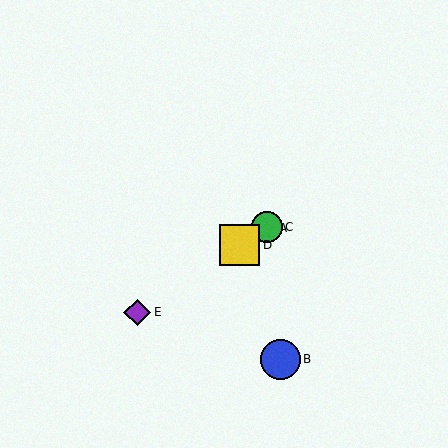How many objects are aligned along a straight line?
4 objects (A, C, D, E) are aligned along a straight line.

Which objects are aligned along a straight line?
Objects A, C, D, E are aligned along a straight line.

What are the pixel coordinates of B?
Object B is at (280, 359).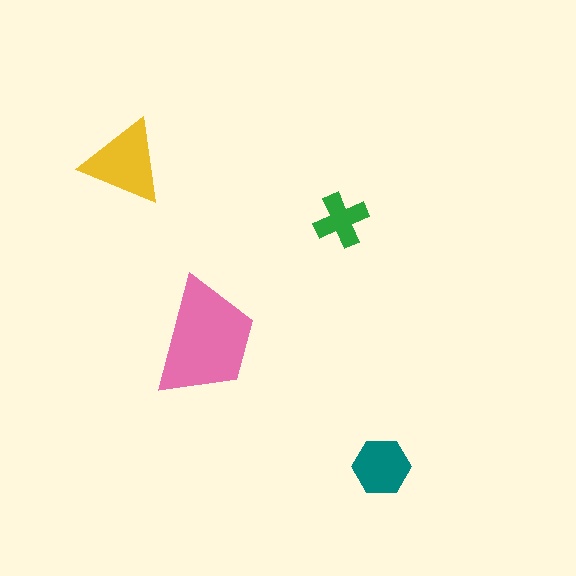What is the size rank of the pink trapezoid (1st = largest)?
1st.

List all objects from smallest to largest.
The green cross, the teal hexagon, the yellow triangle, the pink trapezoid.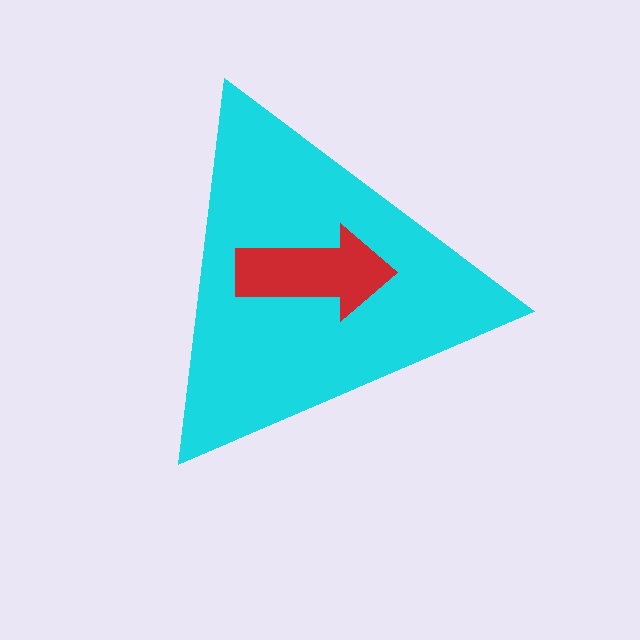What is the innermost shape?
The red arrow.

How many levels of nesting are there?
2.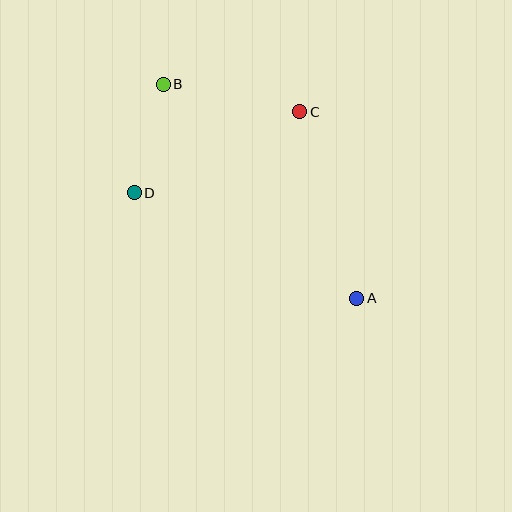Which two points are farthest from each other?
Points A and B are farthest from each other.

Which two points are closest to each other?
Points B and D are closest to each other.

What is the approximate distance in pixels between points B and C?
The distance between B and C is approximately 139 pixels.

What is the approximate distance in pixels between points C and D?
The distance between C and D is approximately 184 pixels.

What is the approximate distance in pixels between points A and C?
The distance between A and C is approximately 195 pixels.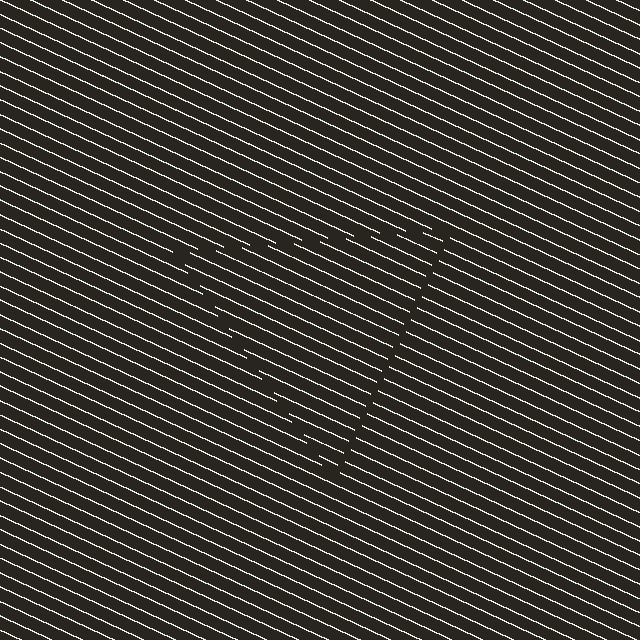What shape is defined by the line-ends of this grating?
An illusory triangle. The interior of the shape contains the same grating, shifted by half a period — the contour is defined by the phase discontinuity where line-ends from the inner and outer gratings abut.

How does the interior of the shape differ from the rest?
The interior of the shape contains the same grating, shifted by half a period — the contour is defined by the phase discontinuity where line-ends from the inner and outer gratings abut.